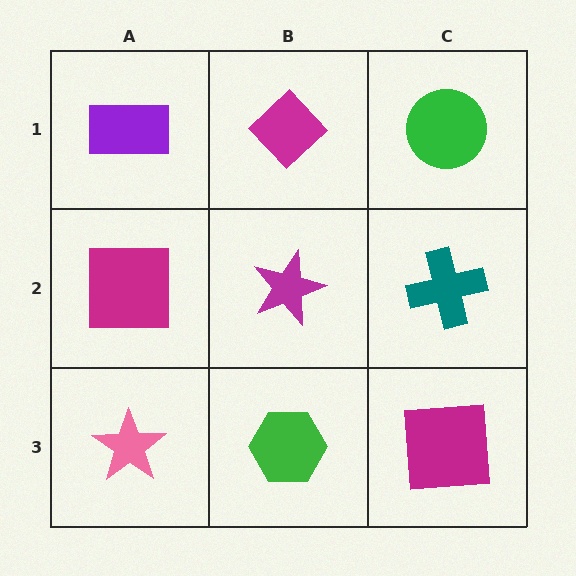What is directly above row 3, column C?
A teal cross.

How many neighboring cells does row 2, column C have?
3.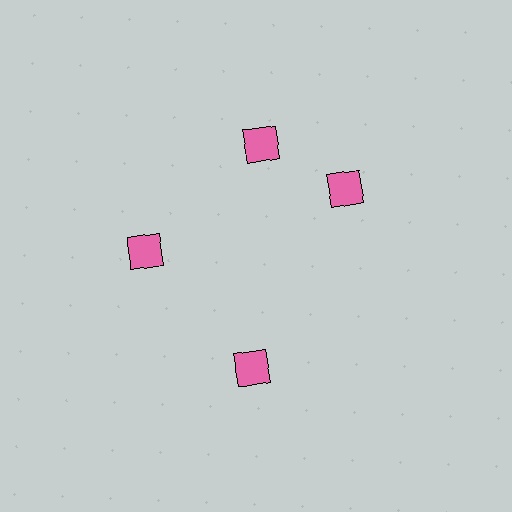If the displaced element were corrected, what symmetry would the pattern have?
It would have 4-fold rotational symmetry — the pattern would map onto itself every 90 degrees.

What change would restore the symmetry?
The symmetry would be restored by rotating it back into even spacing with its neighbors so that all 4 diamonds sit at equal angles and equal distance from the center.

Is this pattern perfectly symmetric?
No. The 4 pink diamonds are arranged in a ring, but one element near the 3 o'clock position is rotated out of alignment along the ring, breaking the 4-fold rotational symmetry.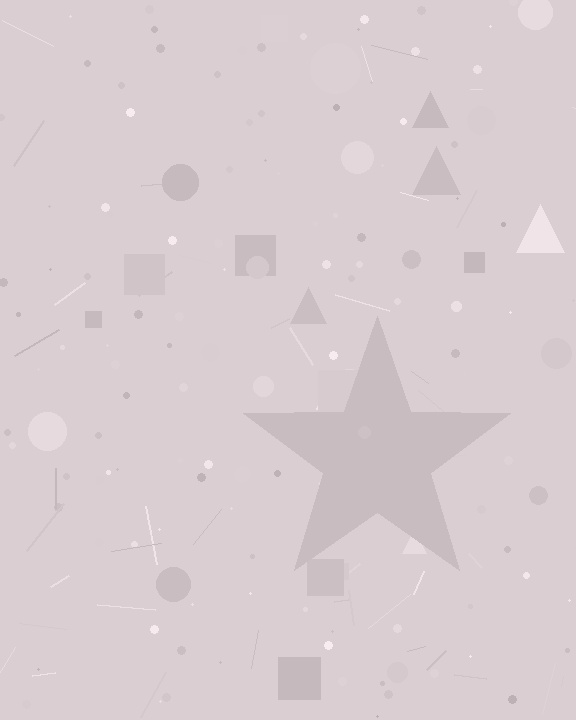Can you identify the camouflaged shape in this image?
The camouflaged shape is a star.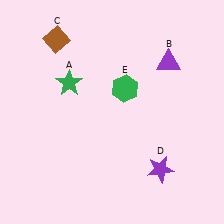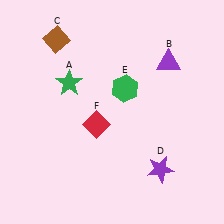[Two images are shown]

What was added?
A red diamond (F) was added in Image 2.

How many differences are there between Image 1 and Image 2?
There is 1 difference between the two images.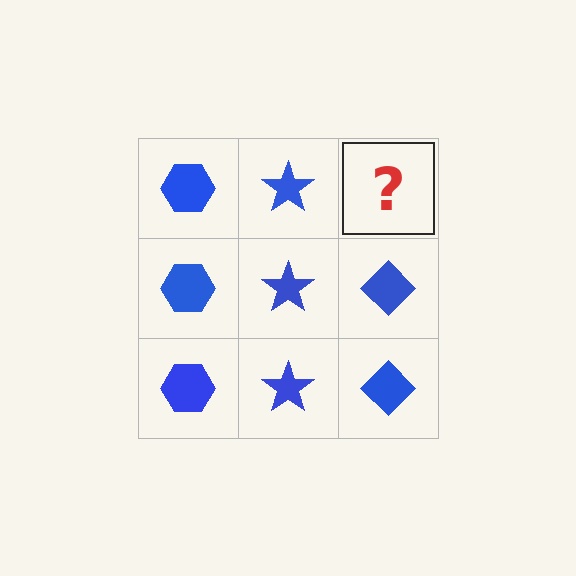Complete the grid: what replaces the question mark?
The question mark should be replaced with a blue diamond.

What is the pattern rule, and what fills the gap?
The rule is that each column has a consistent shape. The gap should be filled with a blue diamond.